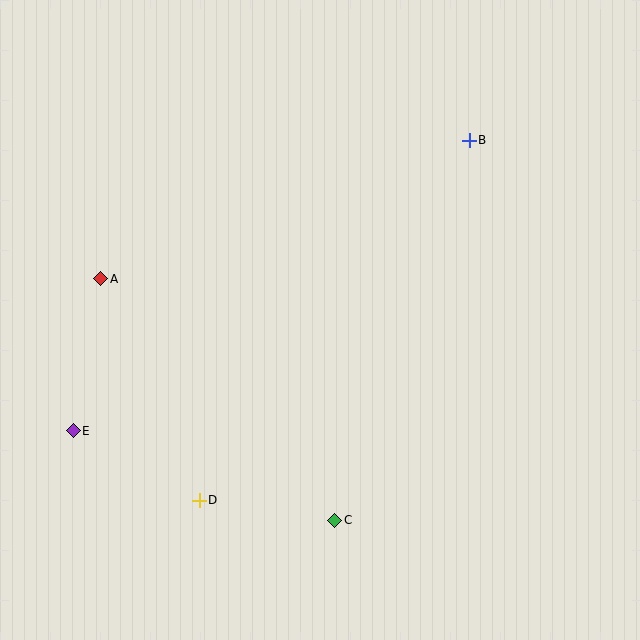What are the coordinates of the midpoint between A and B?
The midpoint between A and B is at (285, 210).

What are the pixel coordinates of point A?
Point A is at (101, 279).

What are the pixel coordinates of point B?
Point B is at (469, 140).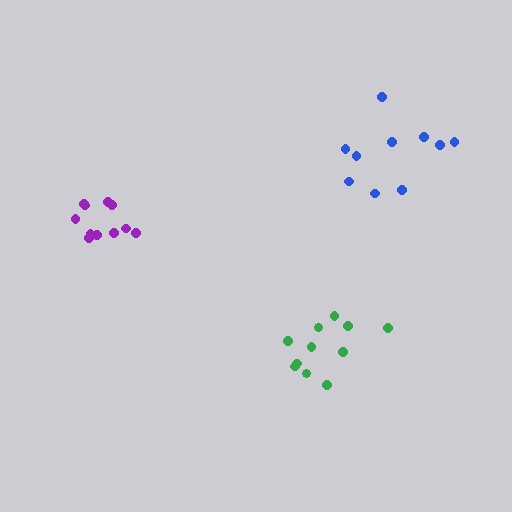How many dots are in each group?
Group 1: 11 dots, Group 2: 10 dots, Group 3: 11 dots (32 total).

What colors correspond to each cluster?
The clusters are colored: purple, blue, green.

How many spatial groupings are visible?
There are 3 spatial groupings.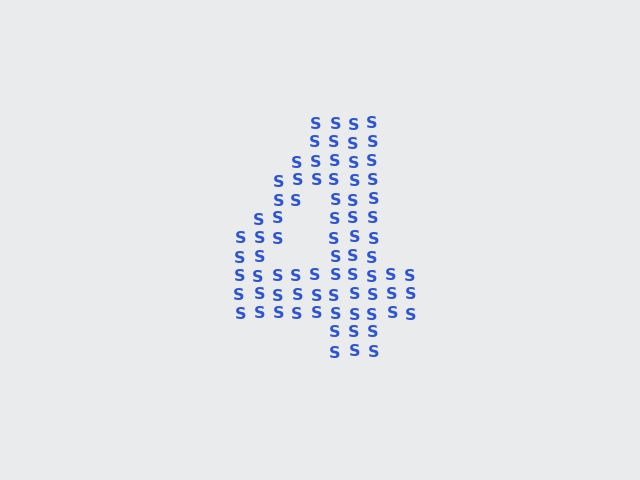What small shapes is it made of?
It is made of small letter S's.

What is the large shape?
The large shape is the digit 4.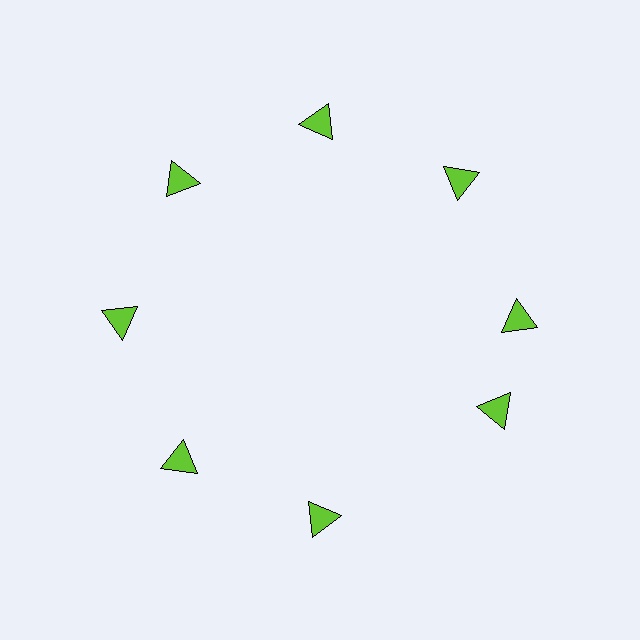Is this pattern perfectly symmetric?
No. The 8 lime triangles are arranged in a ring, but one element near the 4 o'clock position is rotated out of alignment along the ring, breaking the 8-fold rotational symmetry.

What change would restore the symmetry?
The symmetry would be restored by rotating it back into even spacing with its neighbors so that all 8 triangles sit at equal angles and equal distance from the center.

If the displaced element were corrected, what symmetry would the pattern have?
It would have 8-fold rotational symmetry — the pattern would map onto itself every 45 degrees.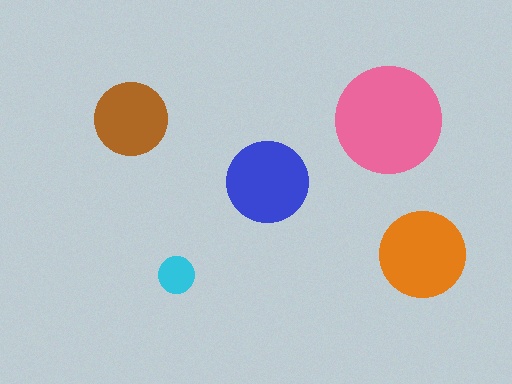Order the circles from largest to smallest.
the pink one, the orange one, the blue one, the brown one, the cyan one.